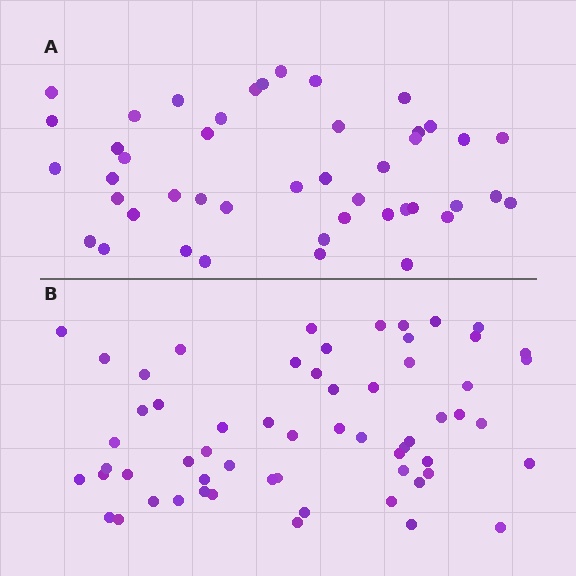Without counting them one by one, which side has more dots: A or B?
Region B (the bottom region) has more dots.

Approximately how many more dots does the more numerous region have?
Region B has approximately 15 more dots than region A.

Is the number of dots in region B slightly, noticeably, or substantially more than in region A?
Region B has noticeably more, but not dramatically so. The ratio is roughly 1.3 to 1.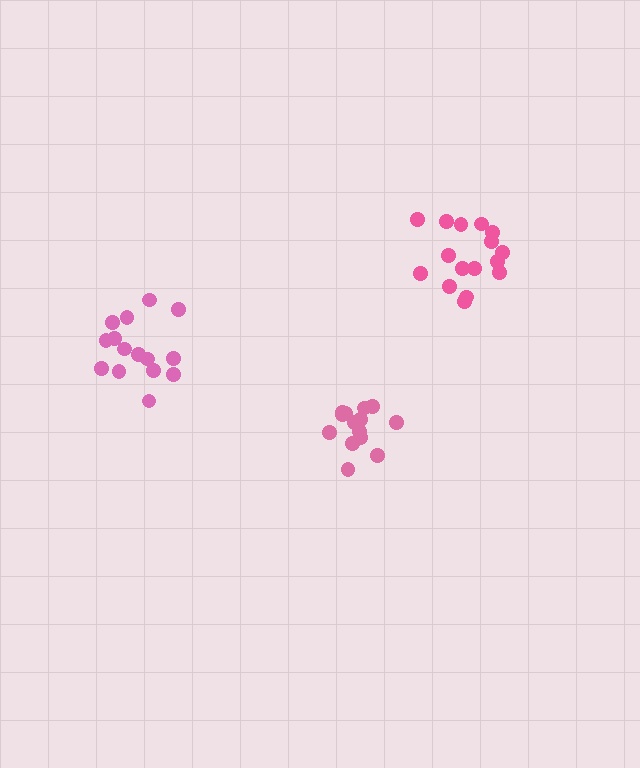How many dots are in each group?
Group 1: 14 dots, Group 2: 16 dots, Group 3: 15 dots (45 total).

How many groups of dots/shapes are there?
There are 3 groups.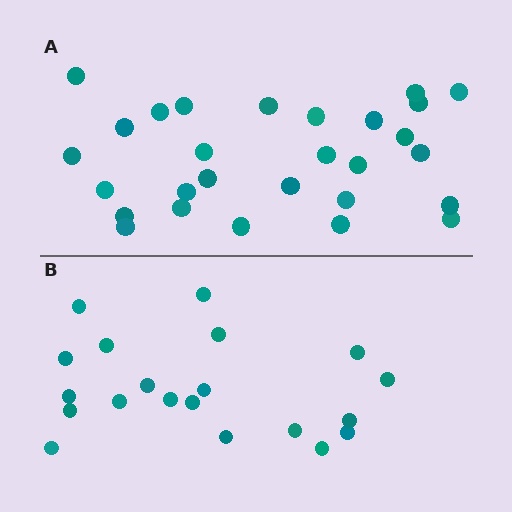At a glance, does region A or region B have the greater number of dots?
Region A (the top region) has more dots.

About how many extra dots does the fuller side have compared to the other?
Region A has roughly 8 or so more dots than region B.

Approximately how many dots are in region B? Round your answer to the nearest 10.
About 20 dots.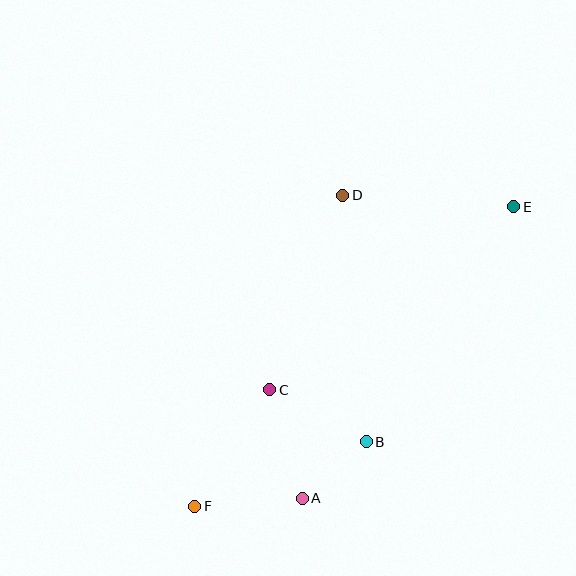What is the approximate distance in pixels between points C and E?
The distance between C and E is approximately 305 pixels.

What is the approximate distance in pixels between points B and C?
The distance between B and C is approximately 109 pixels.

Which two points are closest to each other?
Points A and B are closest to each other.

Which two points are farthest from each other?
Points E and F are farthest from each other.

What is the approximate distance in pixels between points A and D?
The distance between A and D is approximately 306 pixels.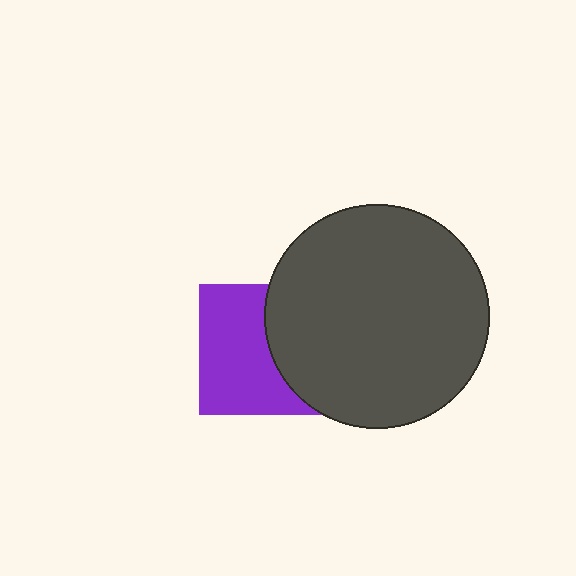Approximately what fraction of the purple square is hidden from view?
Roughly 41% of the purple square is hidden behind the dark gray circle.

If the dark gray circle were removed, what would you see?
You would see the complete purple square.